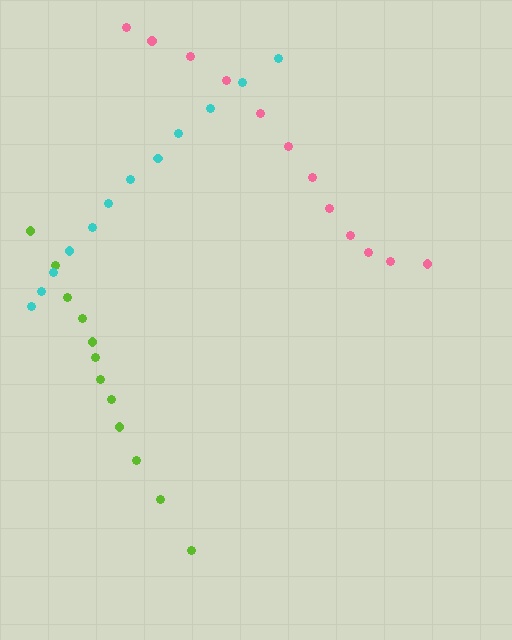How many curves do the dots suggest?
There are 3 distinct paths.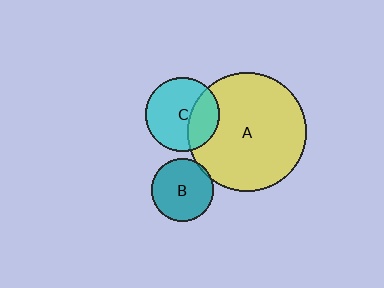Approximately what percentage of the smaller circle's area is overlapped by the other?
Approximately 5%.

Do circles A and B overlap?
Yes.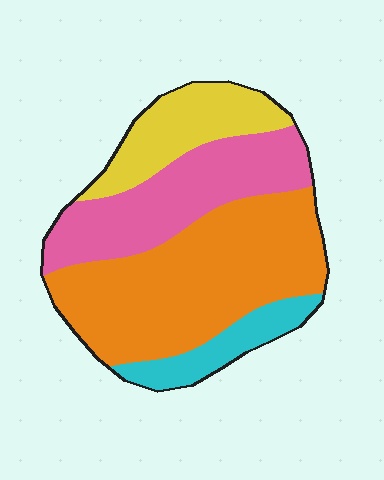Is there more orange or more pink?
Orange.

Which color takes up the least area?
Cyan, at roughly 10%.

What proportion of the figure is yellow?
Yellow covers 17% of the figure.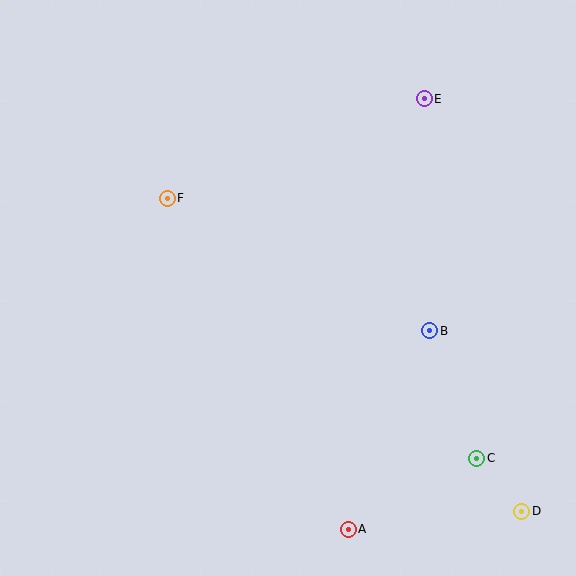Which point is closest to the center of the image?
Point B at (430, 331) is closest to the center.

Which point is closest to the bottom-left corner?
Point A is closest to the bottom-left corner.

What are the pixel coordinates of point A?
Point A is at (348, 529).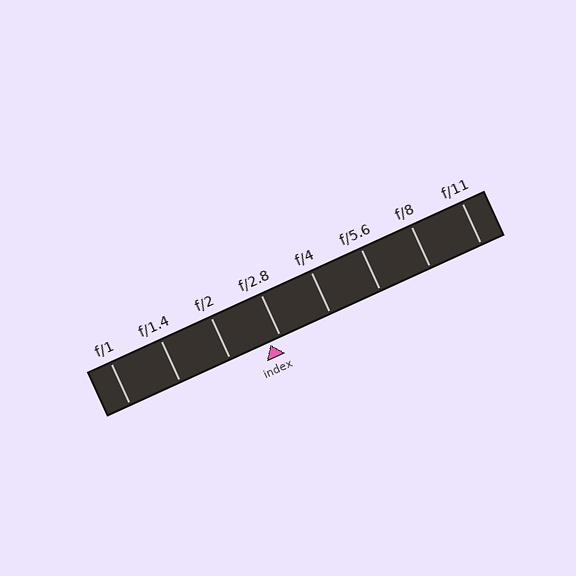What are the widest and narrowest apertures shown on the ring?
The widest aperture shown is f/1 and the narrowest is f/11.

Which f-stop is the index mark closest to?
The index mark is closest to f/2.8.